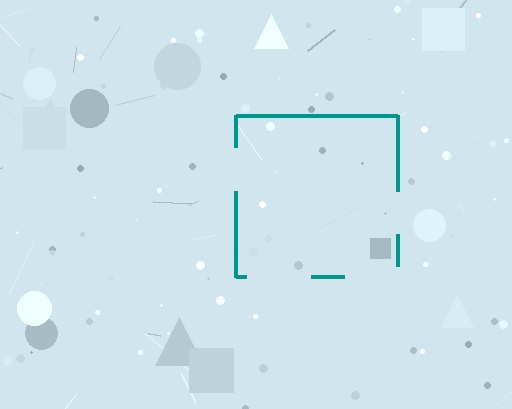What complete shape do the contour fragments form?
The contour fragments form a square.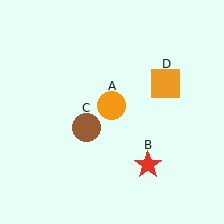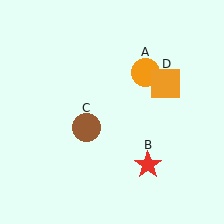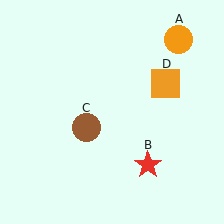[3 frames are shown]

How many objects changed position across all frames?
1 object changed position: orange circle (object A).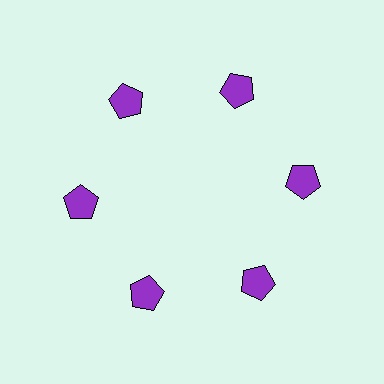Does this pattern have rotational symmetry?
Yes, this pattern has 6-fold rotational symmetry. It looks the same after rotating 60 degrees around the center.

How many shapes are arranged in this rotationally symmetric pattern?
There are 6 shapes, arranged in 6 groups of 1.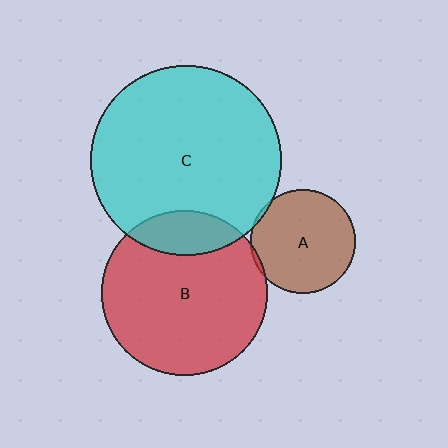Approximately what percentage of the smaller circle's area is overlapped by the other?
Approximately 5%.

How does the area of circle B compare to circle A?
Approximately 2.5 times.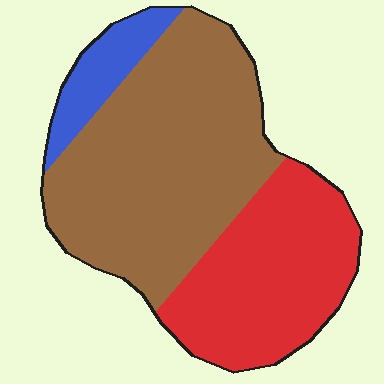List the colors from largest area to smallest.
From largest to smallest: brown, red, blue.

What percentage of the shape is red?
Red covers about 35% of the shape.